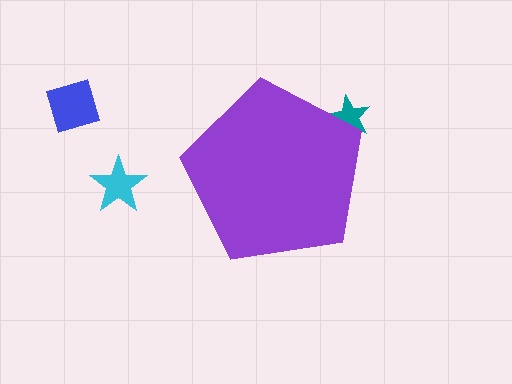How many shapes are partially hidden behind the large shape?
1 shape is partially hidden.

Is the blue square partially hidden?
No, the blue square is fully visible.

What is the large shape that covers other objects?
A purple pentagon.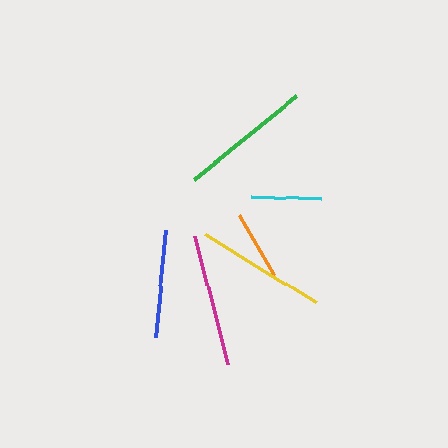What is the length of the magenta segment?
The magenta segment is approximately 133 pixels long.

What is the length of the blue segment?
The blue segment is approximately 106 pixels long.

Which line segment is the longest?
The magenta line is the longest at approximately 133 pixels.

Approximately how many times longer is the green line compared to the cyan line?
The green line is approximately 1.9 times the length of the cyan line.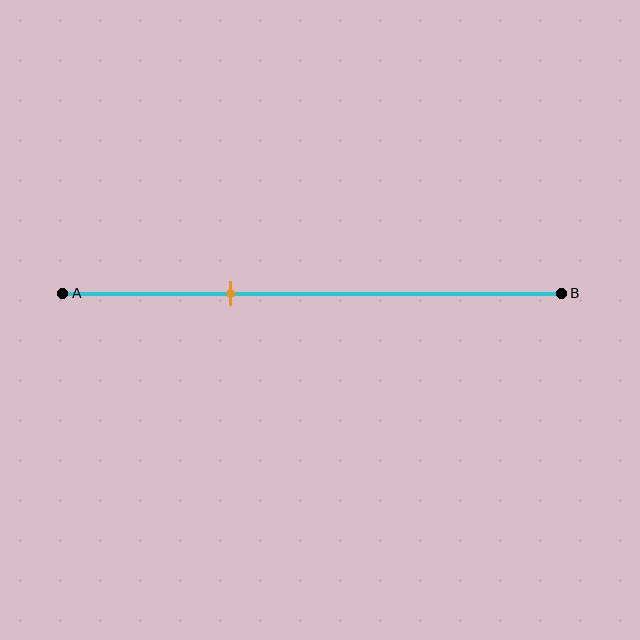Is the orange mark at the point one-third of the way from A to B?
Yes, the mark is approximately at the one-third point.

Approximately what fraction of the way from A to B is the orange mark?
The orange mark is approximately 35% of the way from A to B.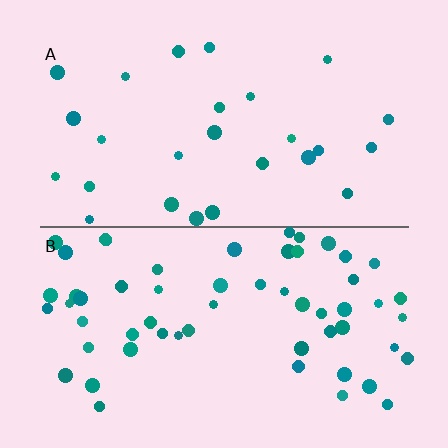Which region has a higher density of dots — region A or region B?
B (the bottom).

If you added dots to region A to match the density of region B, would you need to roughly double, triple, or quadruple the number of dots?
Approximately double.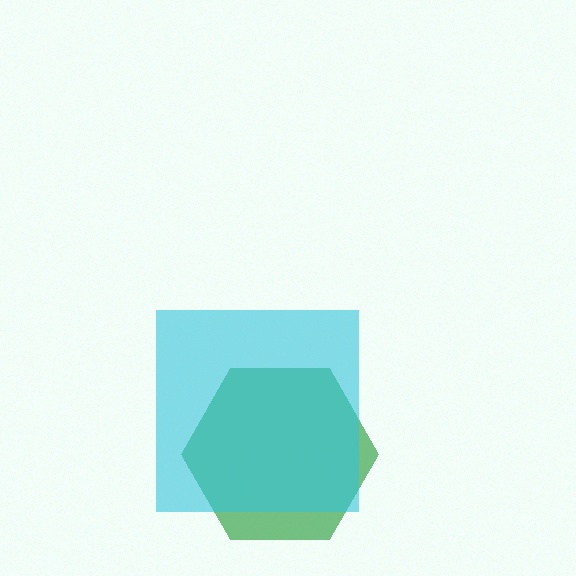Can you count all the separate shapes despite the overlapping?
Yes, there are 2 separate shapes.